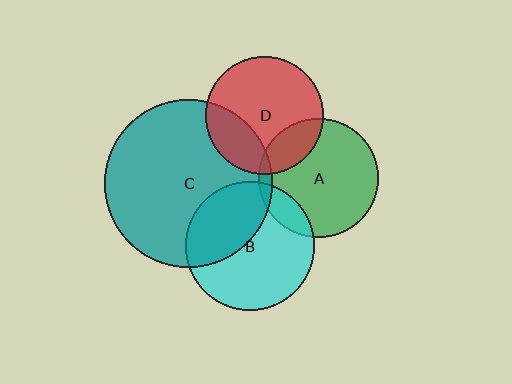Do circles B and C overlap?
Yes.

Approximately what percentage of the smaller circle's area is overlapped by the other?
Approximately 40%.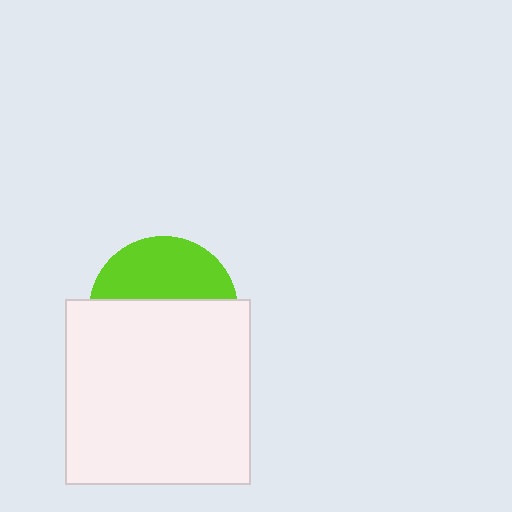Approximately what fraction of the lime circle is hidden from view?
Roughly 59% of the lime circle is hidden behind the white square.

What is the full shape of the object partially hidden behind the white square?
The partially hidden object is a lime circle.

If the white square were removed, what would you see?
You would see the complete lime circle.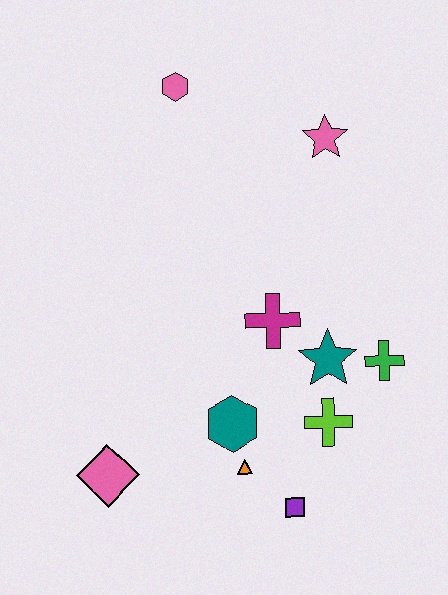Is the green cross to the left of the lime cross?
No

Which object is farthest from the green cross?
The pink hexagon is farthest from the green cross.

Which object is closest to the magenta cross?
The teal star is closest to the magenta cross.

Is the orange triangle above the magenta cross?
No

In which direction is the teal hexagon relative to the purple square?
The teal hexagon is above the purple square.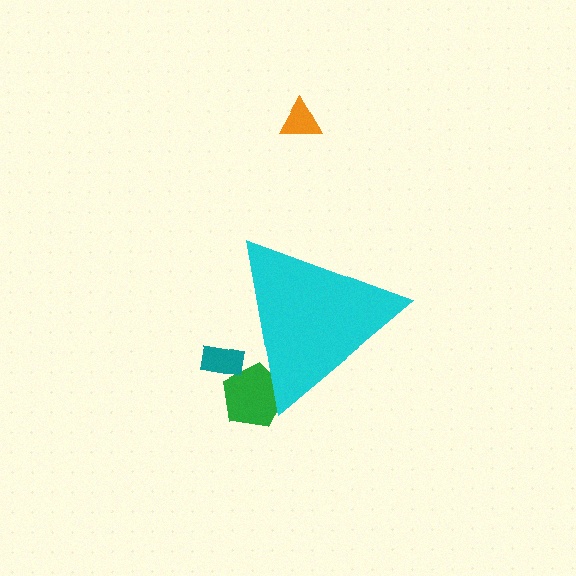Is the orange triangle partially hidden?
No, the orange triangle is fully visible.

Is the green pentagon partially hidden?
Yes, the green pentagon is partially hidden behind the cyan triangle.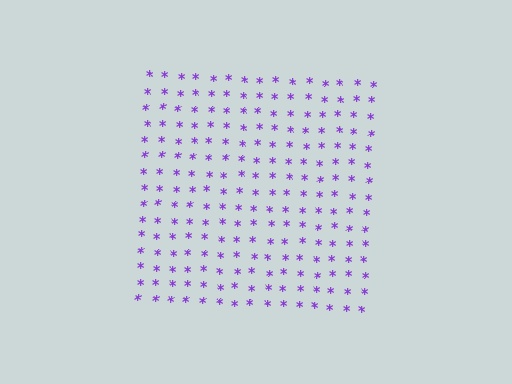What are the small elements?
The small elements are asterisks.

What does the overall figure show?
The overall figure shows a square.